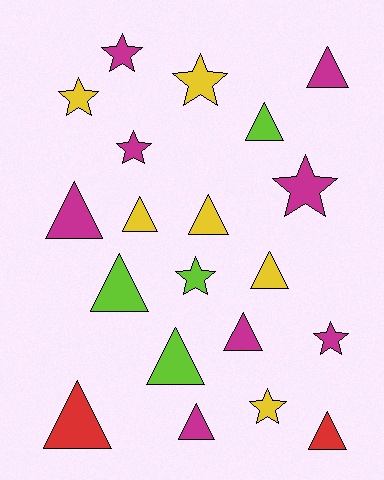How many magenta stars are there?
There are 4 magenta stars.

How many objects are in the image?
There are 20 objects.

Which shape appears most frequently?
Triangle, with 12 objects.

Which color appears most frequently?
Magenta, with 8 objects.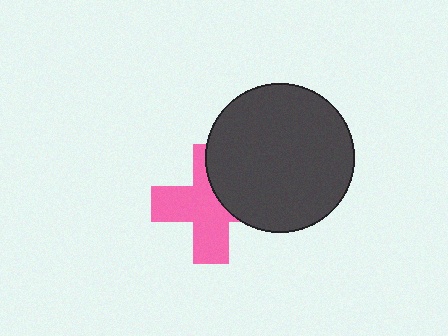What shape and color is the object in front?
The object in front is a dark gray circle.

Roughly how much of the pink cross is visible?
About half of it is visible (roughly 63%).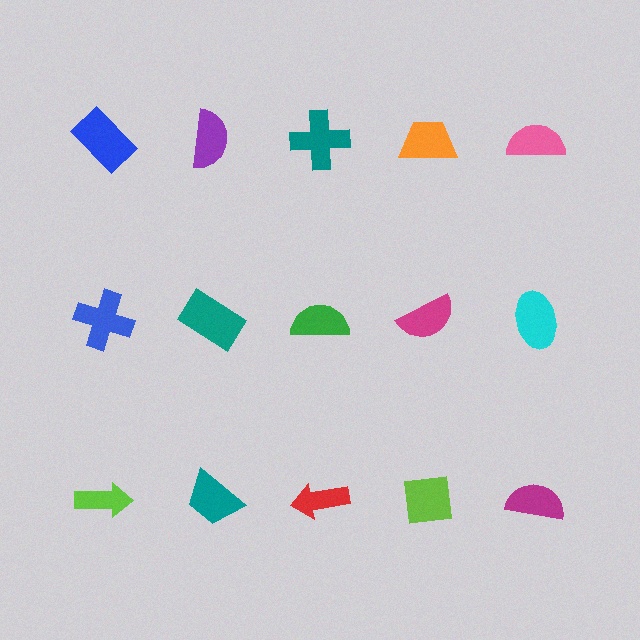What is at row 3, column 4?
A lime square.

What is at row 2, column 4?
A magenta semicircle.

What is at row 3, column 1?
A lime arrow.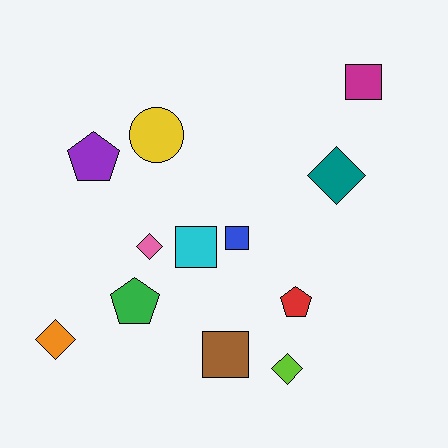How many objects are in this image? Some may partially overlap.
There are 12 objects.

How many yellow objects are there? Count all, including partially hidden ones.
There is 1 yellow object.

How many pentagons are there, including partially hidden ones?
There are 3 pentagons.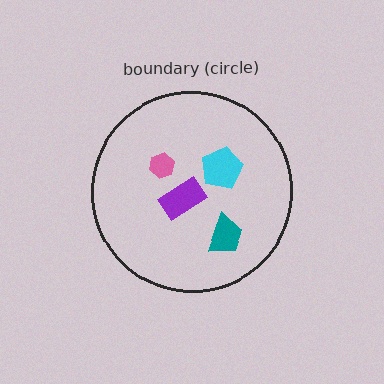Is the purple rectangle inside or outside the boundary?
Inside.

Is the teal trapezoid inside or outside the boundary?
Inside.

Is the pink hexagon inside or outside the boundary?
Inside.